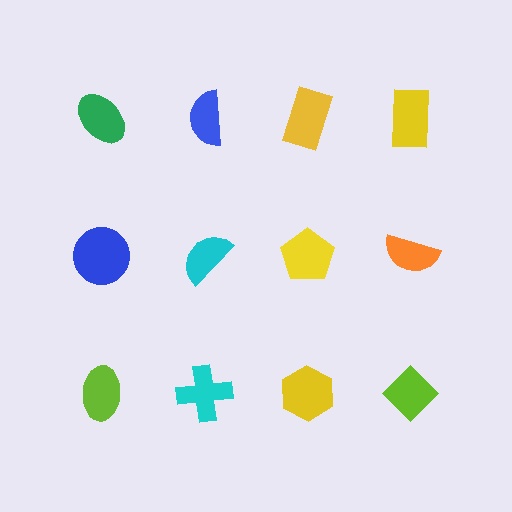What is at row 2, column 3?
A yellow pentagon.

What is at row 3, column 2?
A cyan cross.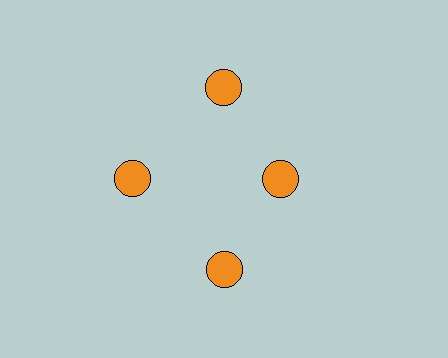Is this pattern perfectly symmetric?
No. The 4 orange circles are arranged in a ring, but one element near the 3 o'clock position is pulled inward toward the center, breaking the 4-fold rotational symmetry.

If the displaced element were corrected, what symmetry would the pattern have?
It would have 4-fold rotational symmetry — the pattern would map onto itself every 90 degrees.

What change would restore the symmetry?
The symmetry would be restored by moving it outward, back onto the ring so that all 4 circles sit at equal angles and equal distance from the center.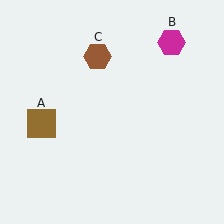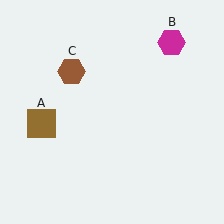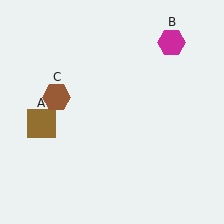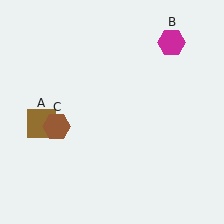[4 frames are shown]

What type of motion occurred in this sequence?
The brown hexagon (object C) rotated counterclockwise around the center of the scene.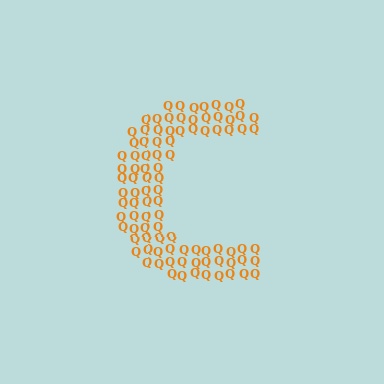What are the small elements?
The small elements are letter Q's.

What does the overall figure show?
The overall figure shows the letter C.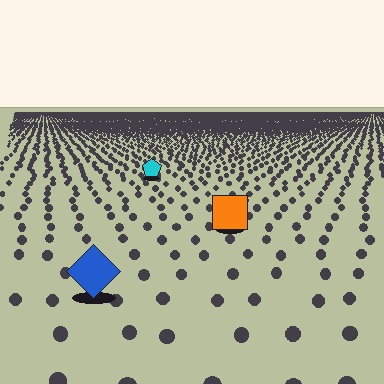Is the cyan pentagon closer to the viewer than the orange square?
No. The orange square is closer — you can tell from the texture gradient: the ground texture is coarser near it.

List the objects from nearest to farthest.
From nearest to farthest: the blue diamond, the orange square, the cyan pentagon.